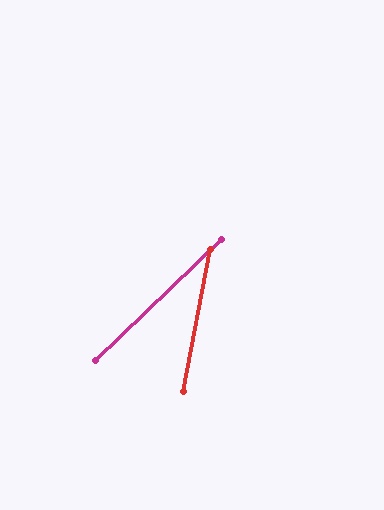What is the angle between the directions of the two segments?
Approximately 36 degrees.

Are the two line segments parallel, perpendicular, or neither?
Neither parallel nor perpendicular — they differ by about 36°.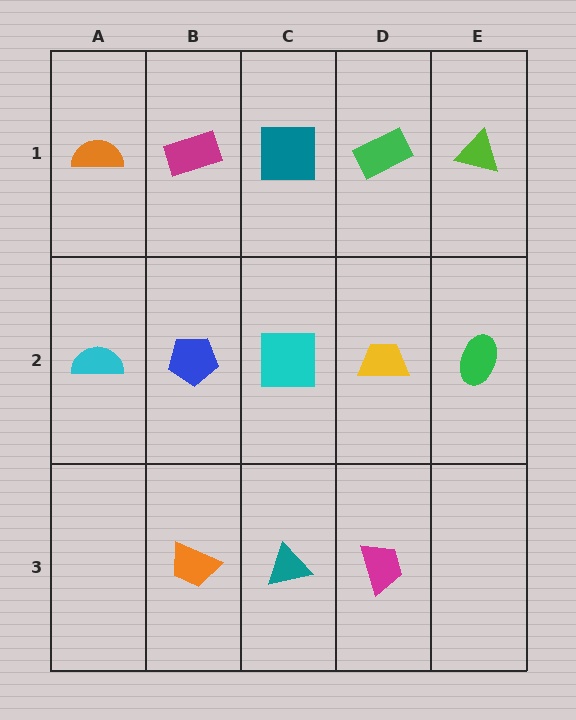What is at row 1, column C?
A teal square.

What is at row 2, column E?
A green ellipse.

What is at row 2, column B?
A blue pentagon.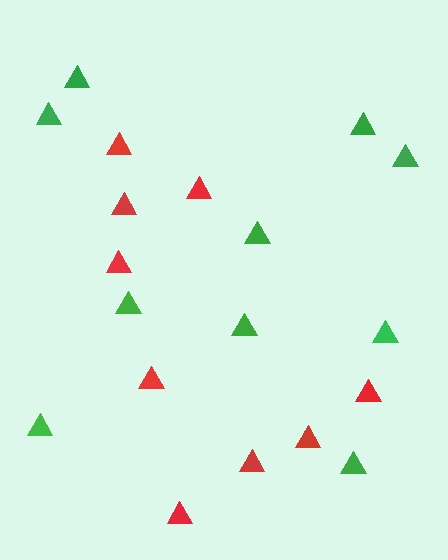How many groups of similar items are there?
There are 2 groups: one group of red triangles (9) and one group of green triangles (10).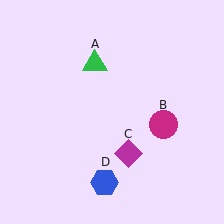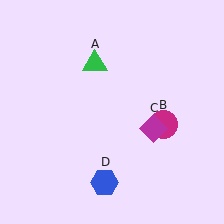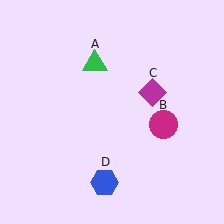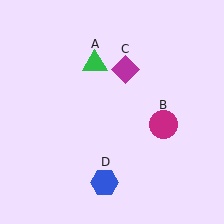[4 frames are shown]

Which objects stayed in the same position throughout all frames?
Green triangle (object A) and magenta circle (object B) and blue hexagon (object D) remained stationary.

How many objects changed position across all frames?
1 object changed position: magenta diamond (object C).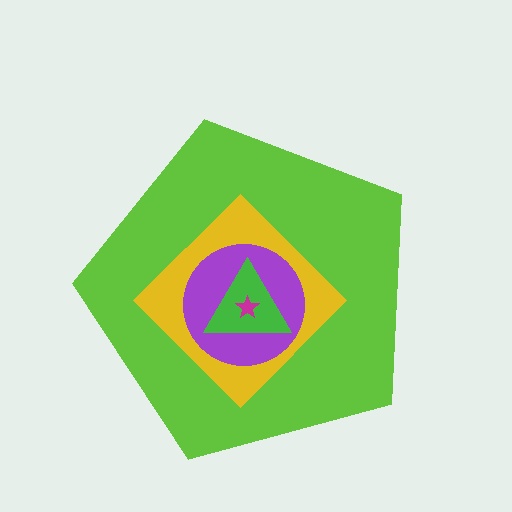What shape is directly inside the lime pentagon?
The yellow diamond.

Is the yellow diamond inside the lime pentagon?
Yes.